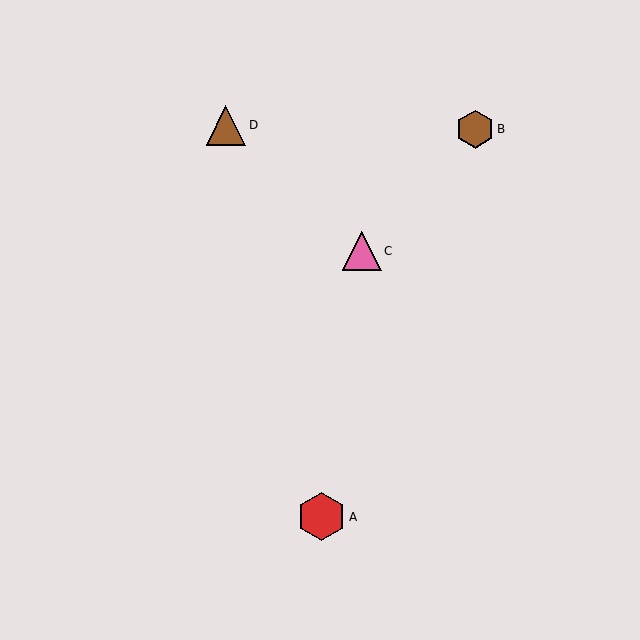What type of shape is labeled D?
Shape D is a brown triangle.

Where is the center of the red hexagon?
The center of the red hexagon is at (321, 517).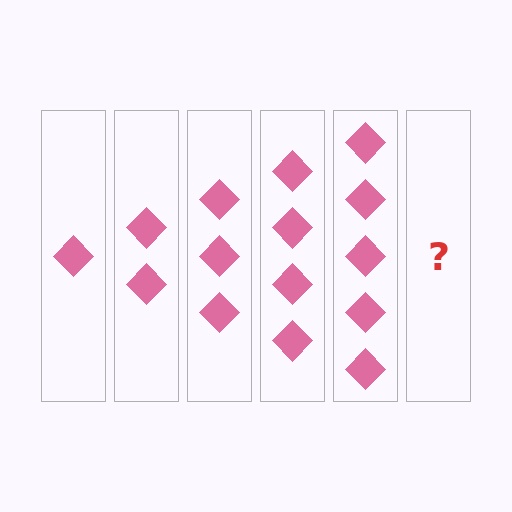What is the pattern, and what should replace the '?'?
The pattern is that each step adds one more diamond. The '?' should be 6 diamonds.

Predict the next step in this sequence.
The next step is 6 diamonds.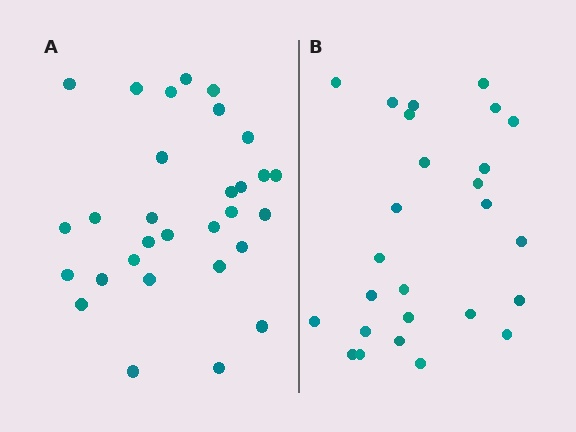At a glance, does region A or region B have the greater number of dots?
Region A (the left region) has more dots.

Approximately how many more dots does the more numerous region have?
Region A has about 4 more dots than region B.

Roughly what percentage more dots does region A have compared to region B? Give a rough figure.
About 15% more.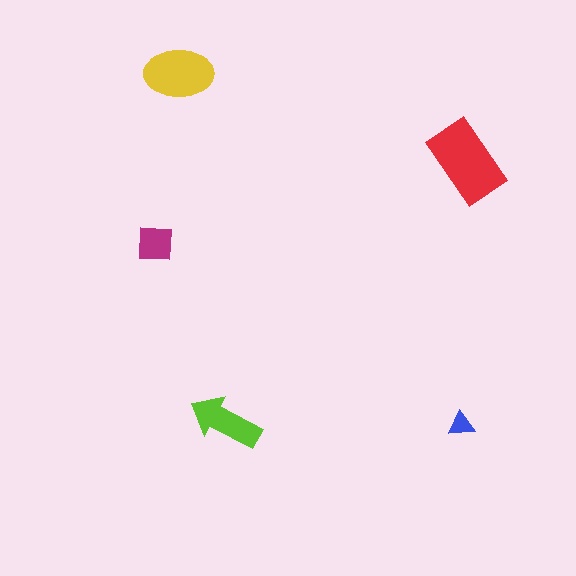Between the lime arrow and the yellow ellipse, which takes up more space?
The yellow ellipse.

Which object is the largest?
The red rectangle.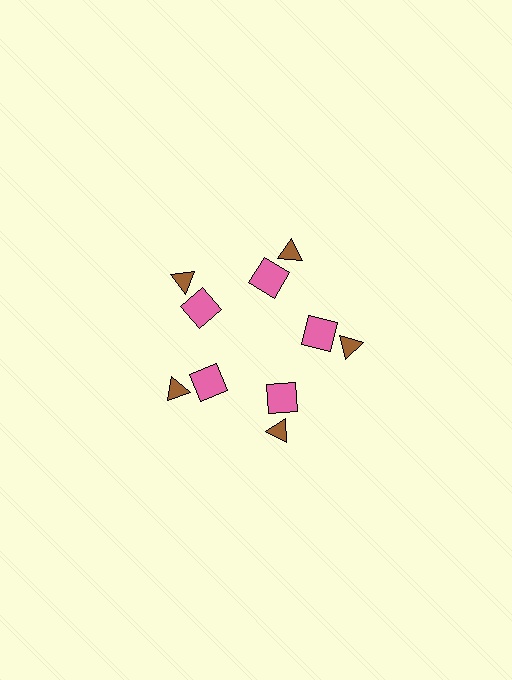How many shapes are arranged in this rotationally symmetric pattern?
There are 10 shapes, arranged in 5 groups of 2.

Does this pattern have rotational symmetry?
Yes, this pattern has 5-fold rotational symmetry. It looks the same after rotating 72 degrees around the center.